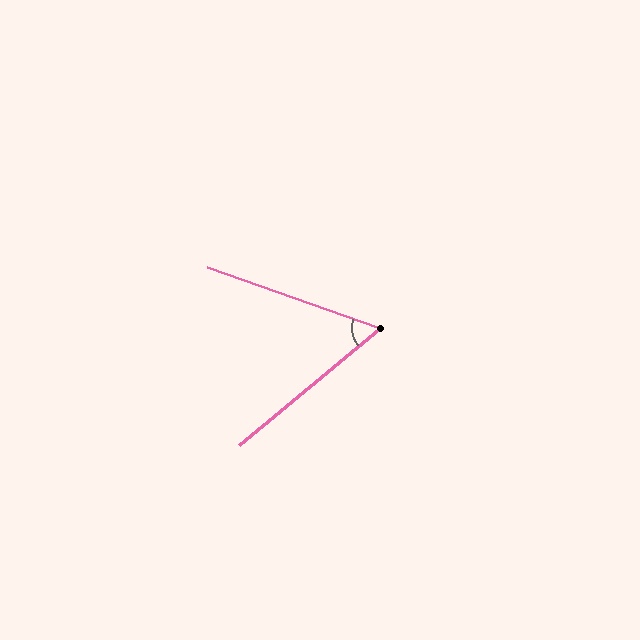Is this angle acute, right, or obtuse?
It is acute.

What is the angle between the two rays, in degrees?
Approximately 59 degrees.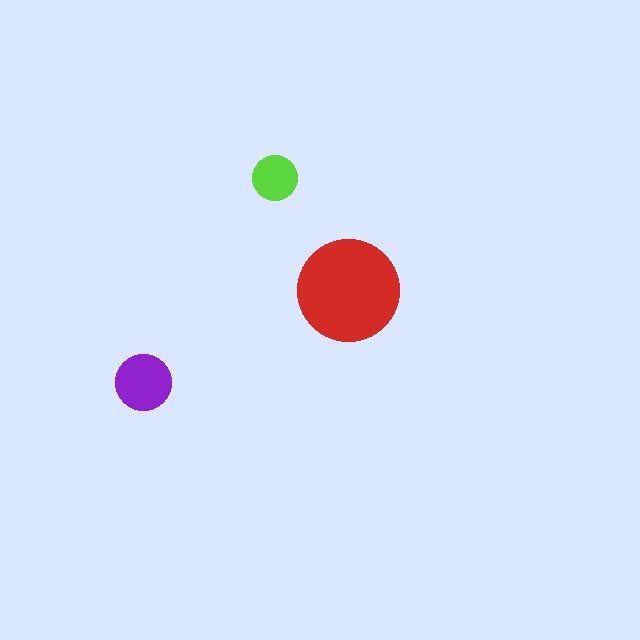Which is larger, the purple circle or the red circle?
The red one.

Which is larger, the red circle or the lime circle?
The red one.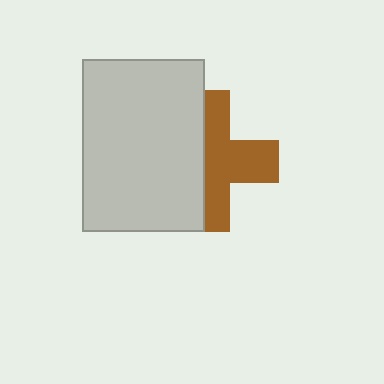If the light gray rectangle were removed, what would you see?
You would see the complete brown cross.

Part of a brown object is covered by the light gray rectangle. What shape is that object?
It is a cross.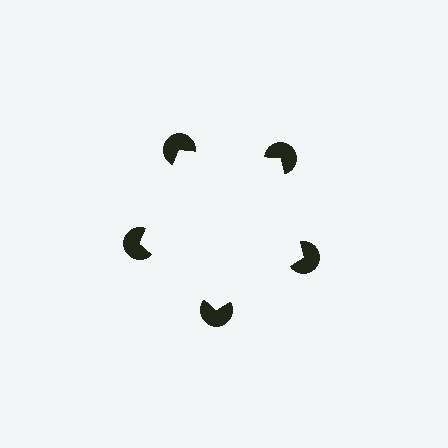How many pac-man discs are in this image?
There are 5 — one at each vertex of the illusory pentagon.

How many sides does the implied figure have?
5 sides.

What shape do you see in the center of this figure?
An illusory pentagon — its edges are inferred from the aligned wedge cuts in the pac-man discs, not physically drawn.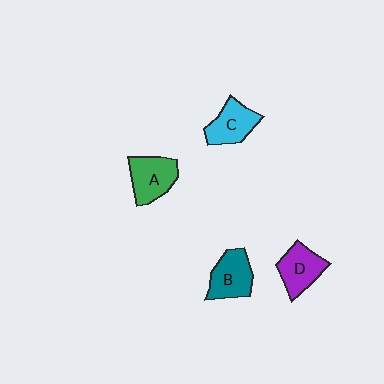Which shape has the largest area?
Shape A (green).